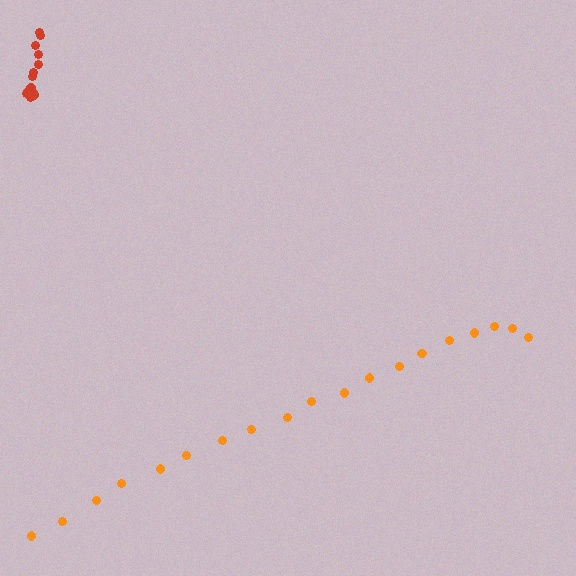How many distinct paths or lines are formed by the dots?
There are 2 distinct paths.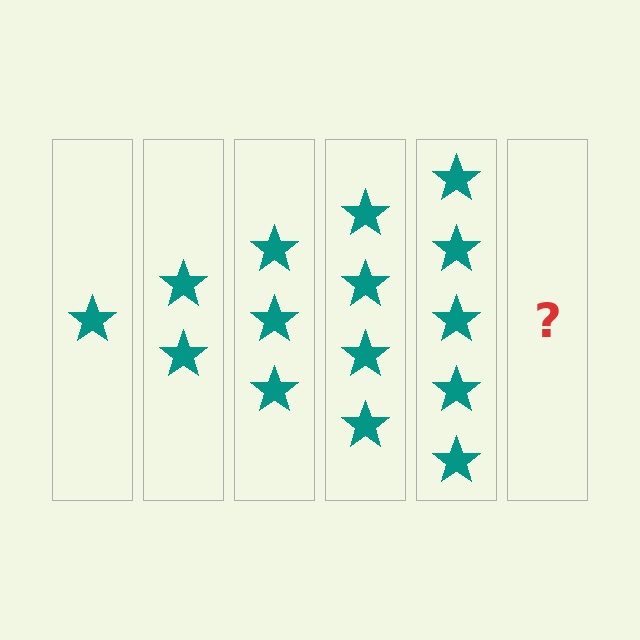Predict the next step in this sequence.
The next step is 6 stars.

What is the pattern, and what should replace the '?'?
The pattern is that each step adds one more star. The '?' should be 6 stars.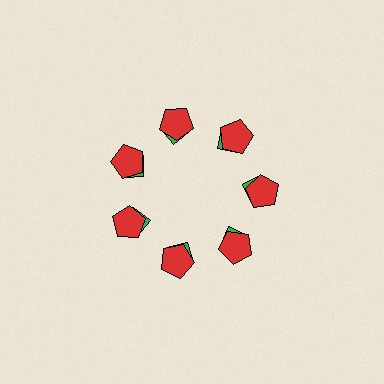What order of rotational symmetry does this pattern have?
This pattern has 7-fold rotational symmetry.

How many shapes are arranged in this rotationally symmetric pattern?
There are 14 shapes, arranged in 7 groups of 2.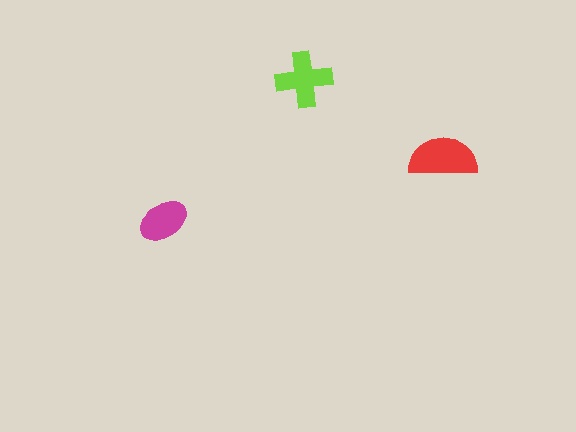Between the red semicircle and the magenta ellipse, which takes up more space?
The red semicircle.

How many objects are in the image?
There are 3 objects in the image.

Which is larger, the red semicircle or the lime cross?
The red semicircle.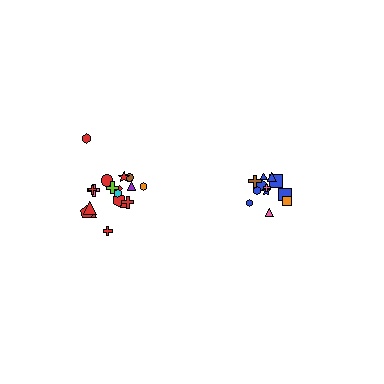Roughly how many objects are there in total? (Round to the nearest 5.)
Roughly 30 objects in total.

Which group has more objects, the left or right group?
The left group.